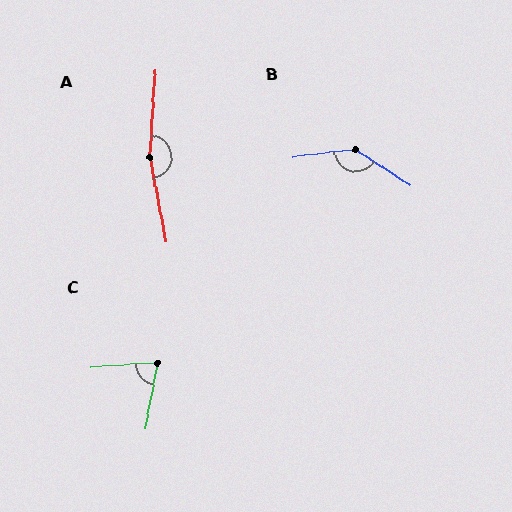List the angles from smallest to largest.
C (75°), B (140°), A (165°).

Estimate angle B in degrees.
Approximately 140 degrees.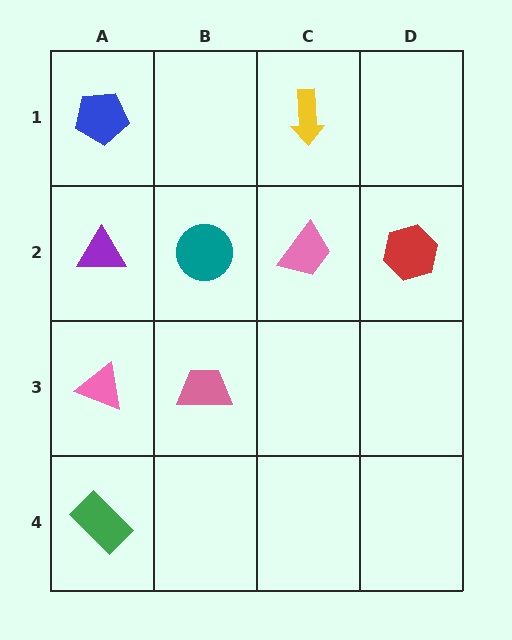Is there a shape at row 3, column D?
No, that cell is empty.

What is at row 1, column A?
A blue pentagon.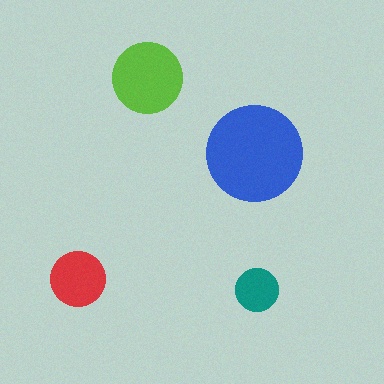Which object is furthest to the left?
The red circle is leftmost.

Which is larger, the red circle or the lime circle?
The lime one.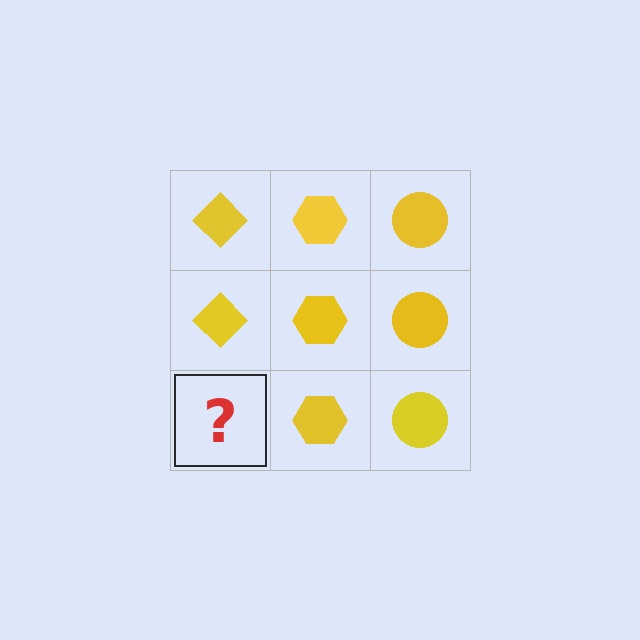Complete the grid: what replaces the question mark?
The question mark should be replaced with a yellow diamond.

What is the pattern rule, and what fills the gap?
The rule is that each column has a consistent shape. The gap should be filled with a yellow diamond.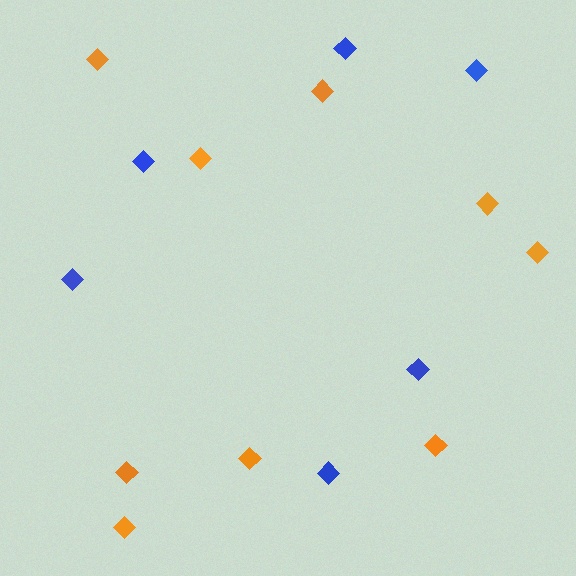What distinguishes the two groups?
There are 2 groups: one group of blue diamonds (6) and one group of orange diamonds (9).